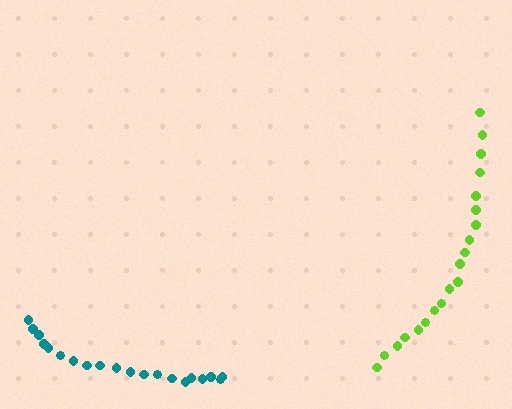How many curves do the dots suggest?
There are 2 distinct paths.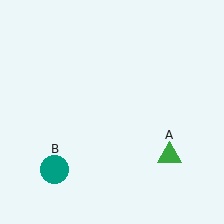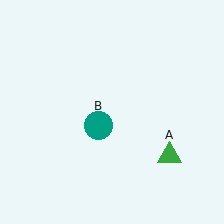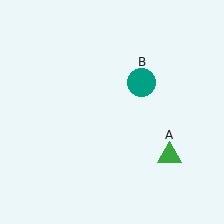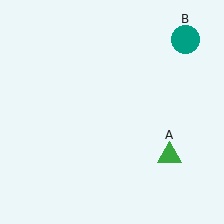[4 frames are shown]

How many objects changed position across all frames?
1 object changed position: teal circle (object B).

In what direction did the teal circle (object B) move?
The teal circle (object B) moved up and to the right.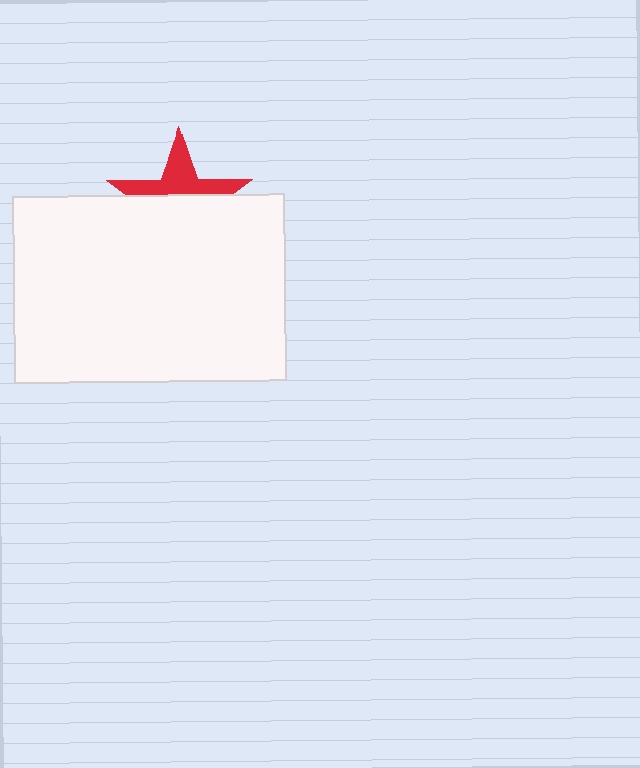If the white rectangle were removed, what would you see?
You would see the complete red star.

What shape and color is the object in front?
The object in front is a white rectangle.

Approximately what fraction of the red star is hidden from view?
Roughly 57% of the red star is hidden behind the white rectangle.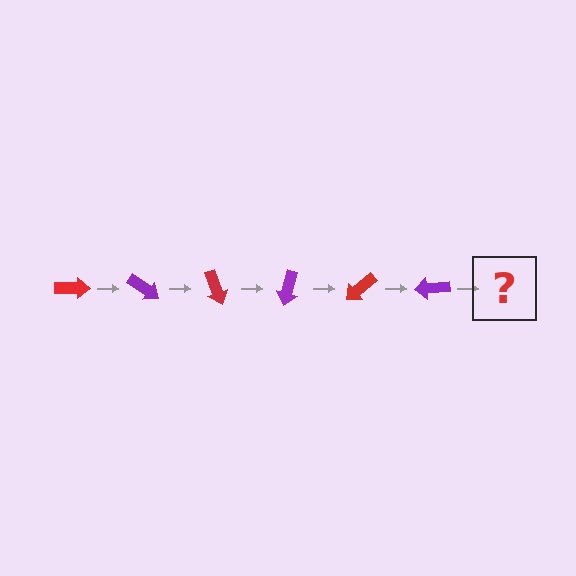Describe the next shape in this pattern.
It should be a red arrow, rotated 210 degrees from the start.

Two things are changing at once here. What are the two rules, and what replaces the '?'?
The two rules are that it rotates 35 degrees each step and the color cycles through red and purple. The '?' should be a red arrow, rotated 210 degrees from the start.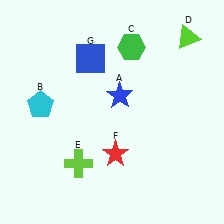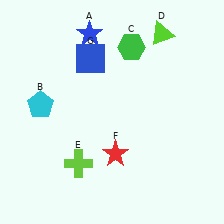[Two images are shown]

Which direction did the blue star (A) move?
The blue star (A) moved up.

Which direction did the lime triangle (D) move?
The lime triangle (D) moved left.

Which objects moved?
The objects that moved are: the blue star (A), the lime triangle (D).